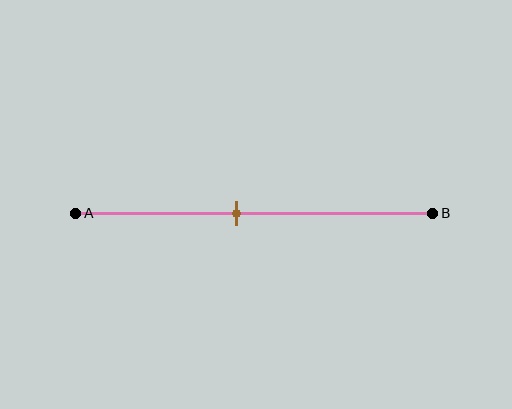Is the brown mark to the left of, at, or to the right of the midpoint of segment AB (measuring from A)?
The brown mark is to the left of the midpoint of segment AB.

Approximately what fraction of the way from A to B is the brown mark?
The brown mark is approximately 45% of the way from A to B.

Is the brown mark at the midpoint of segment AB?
No, the mark is at about 45% from A, not at the 50% midpoint.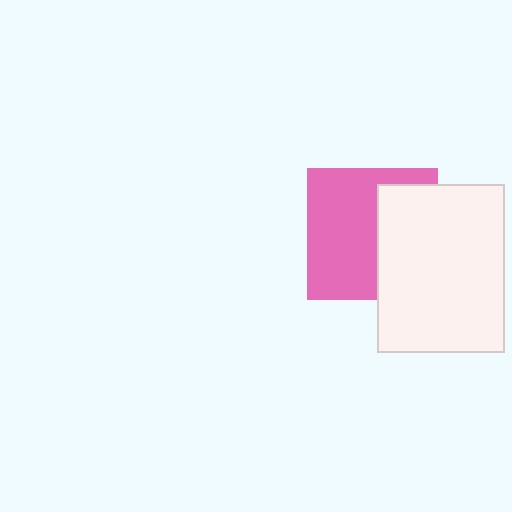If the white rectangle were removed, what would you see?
You would see the complete pink square.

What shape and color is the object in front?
The object in front is a white rectangle.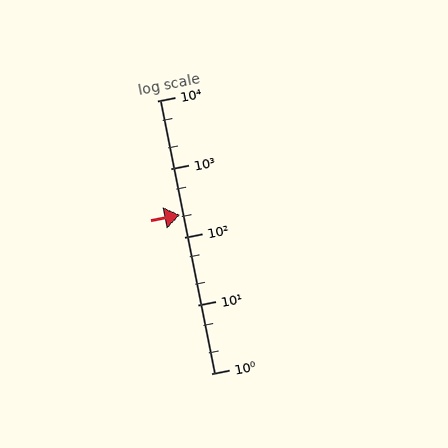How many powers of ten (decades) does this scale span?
The scale spans 4 decades, from 1 to 10000.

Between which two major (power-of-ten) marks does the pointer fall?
The pointer is between 100 and 1000.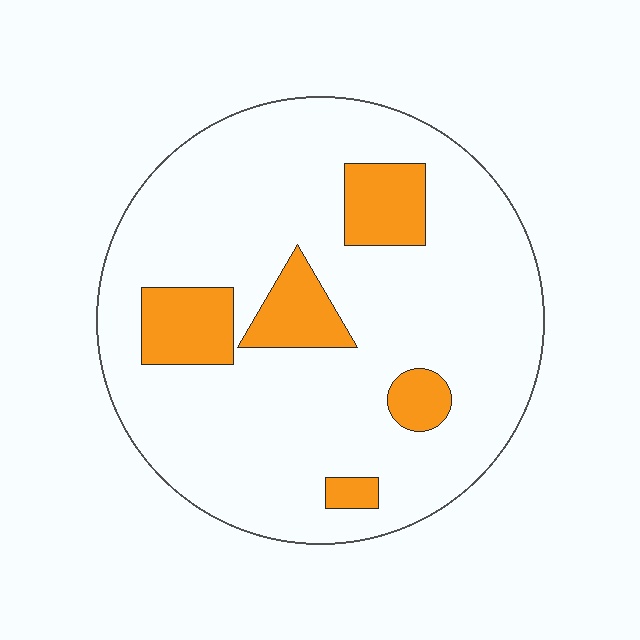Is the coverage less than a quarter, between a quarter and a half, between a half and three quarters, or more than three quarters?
Less than a quarter.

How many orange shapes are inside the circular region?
5.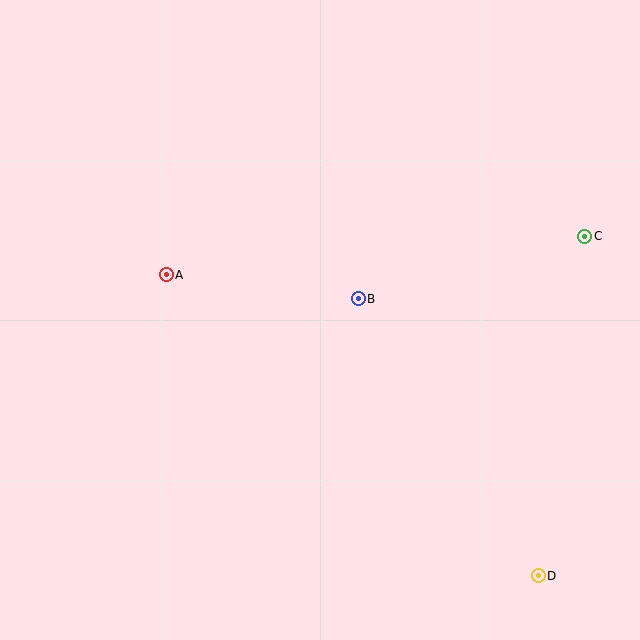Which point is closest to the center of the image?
Point B at (358, 299) is closest to the center.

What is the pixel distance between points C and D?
The distance between C and D is 343 pixels.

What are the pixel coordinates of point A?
Point A is at (166, 275).